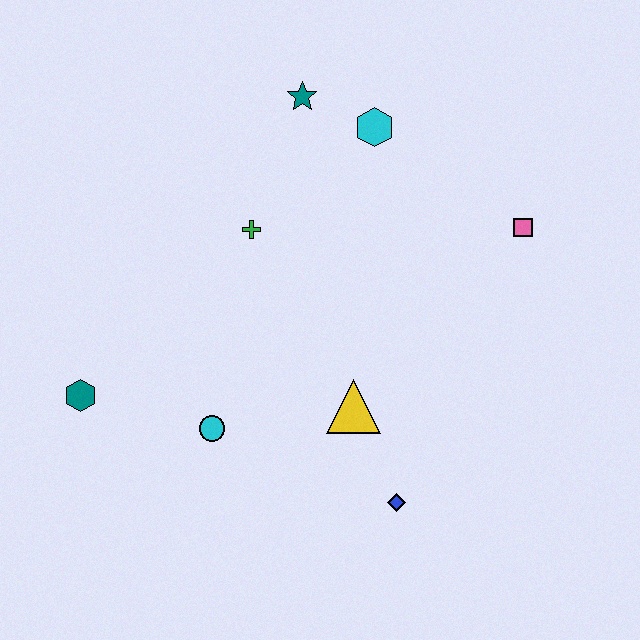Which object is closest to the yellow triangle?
The blue diamond is closest to the yellow triangle.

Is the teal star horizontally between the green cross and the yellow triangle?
Yes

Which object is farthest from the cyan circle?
The pink square is farthest from the cyan circle.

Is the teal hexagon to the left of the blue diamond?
Yes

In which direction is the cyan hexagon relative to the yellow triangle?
The cyan hexagon is above the yellow triangle.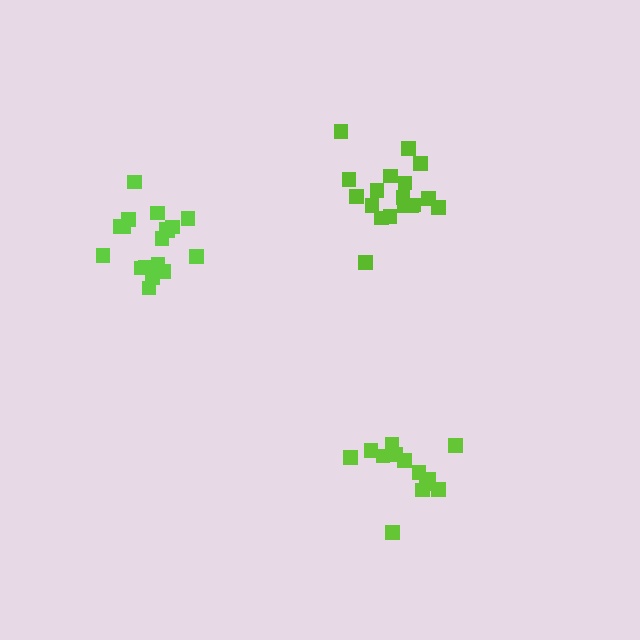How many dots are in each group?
Group 1: 18 dots, Group 2: 18 dots, Group 3: 13 dots (49 total).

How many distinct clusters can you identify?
There are 3 distinct clusters.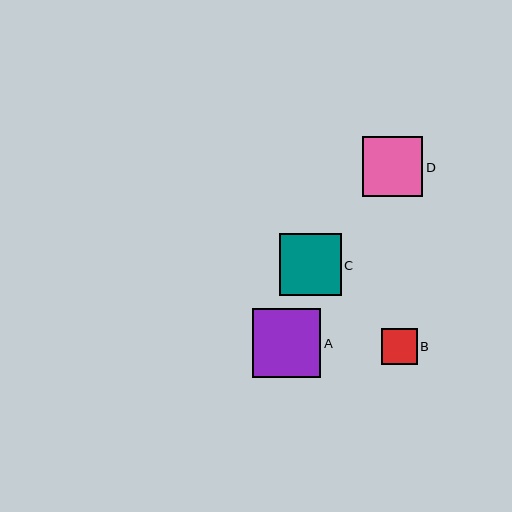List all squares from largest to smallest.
From largest to smallest: A, C, D, B.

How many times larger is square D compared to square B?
Square D is approximately 1.7 times the size of square B.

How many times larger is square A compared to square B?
Square A is approximately 1.9 times the size of square B.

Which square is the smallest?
Square B is the smallest with a size of approximately 36 pixels.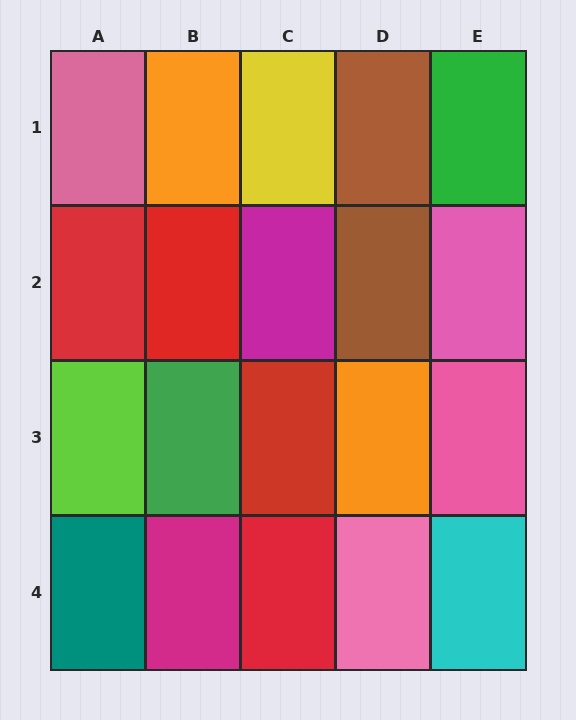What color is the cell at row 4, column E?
Cyan.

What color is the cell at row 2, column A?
Red.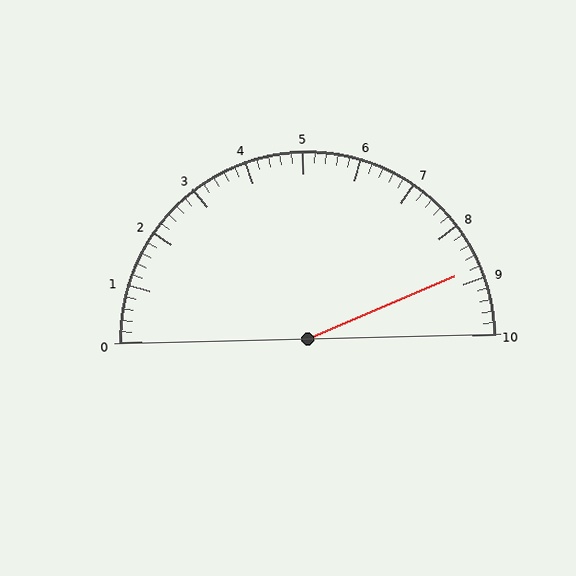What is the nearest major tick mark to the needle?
The nearest major tick mark is 9.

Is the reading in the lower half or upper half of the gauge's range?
The reading is in the upper half of the range (0 to 10).